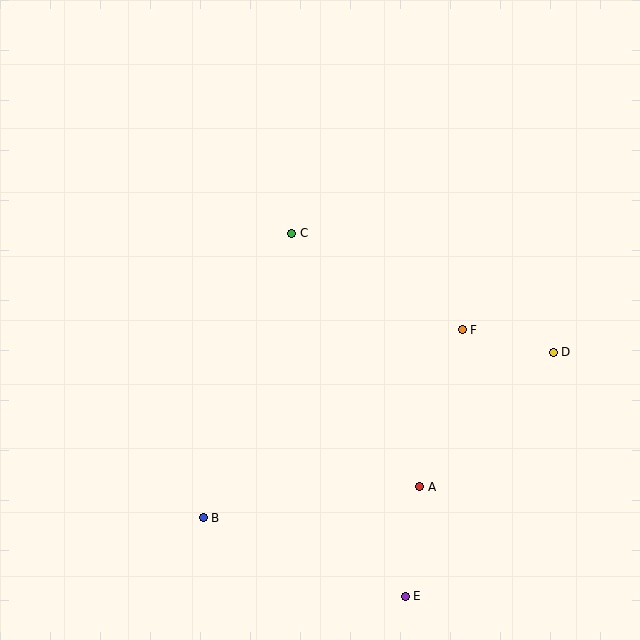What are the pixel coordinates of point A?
Point A is at (420, 487).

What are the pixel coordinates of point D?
Point D is at (553, 352).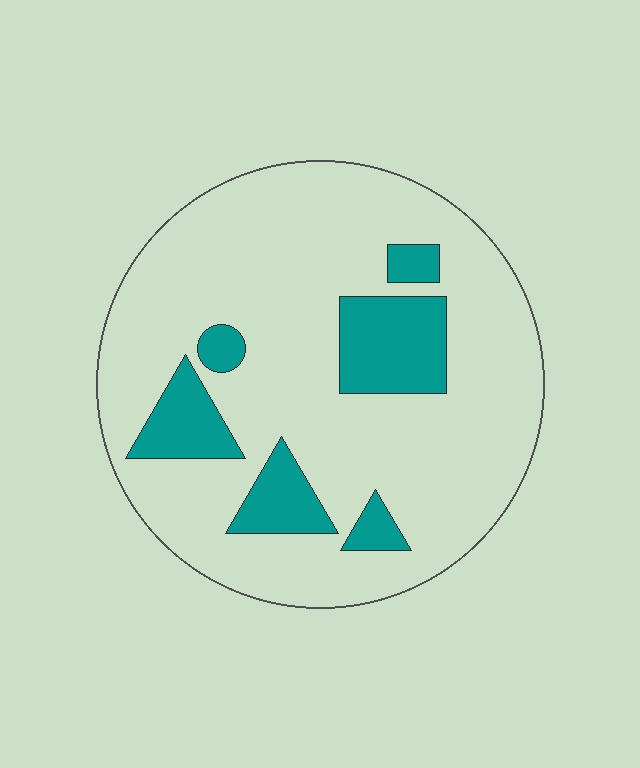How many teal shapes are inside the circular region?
6.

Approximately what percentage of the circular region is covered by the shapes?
Approximately 20%.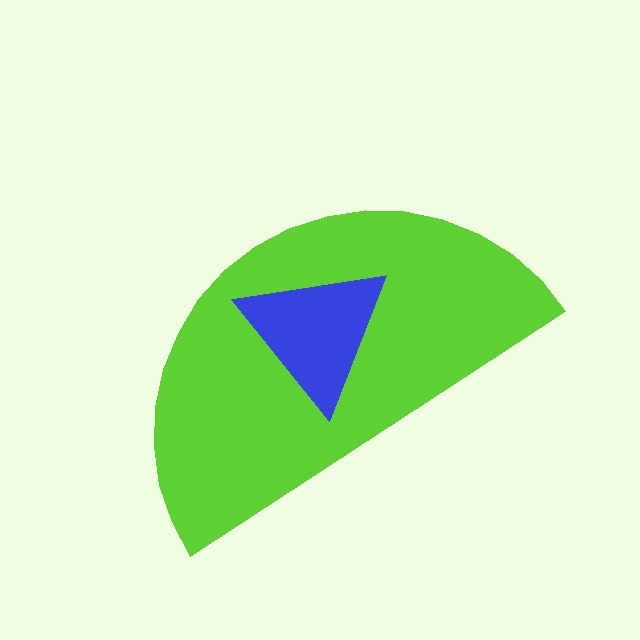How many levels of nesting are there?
2.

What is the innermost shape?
The blue triangle.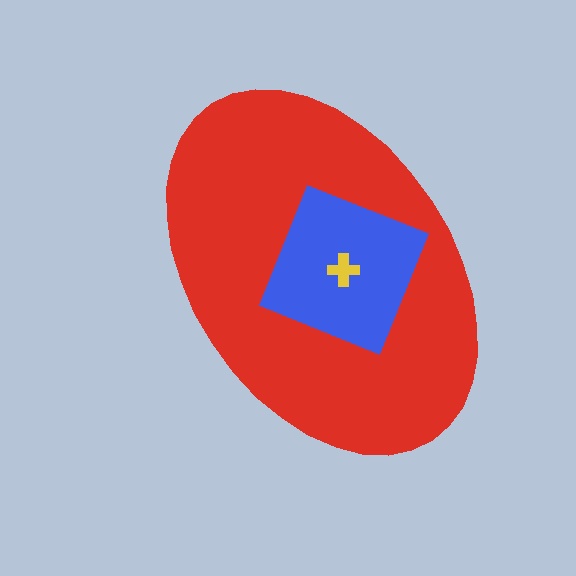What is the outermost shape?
The red ellipse.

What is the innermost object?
The yellow cross.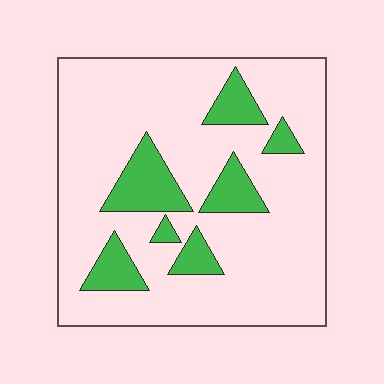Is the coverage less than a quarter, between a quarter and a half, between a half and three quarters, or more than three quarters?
Less than a quarter.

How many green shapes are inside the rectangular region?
7.